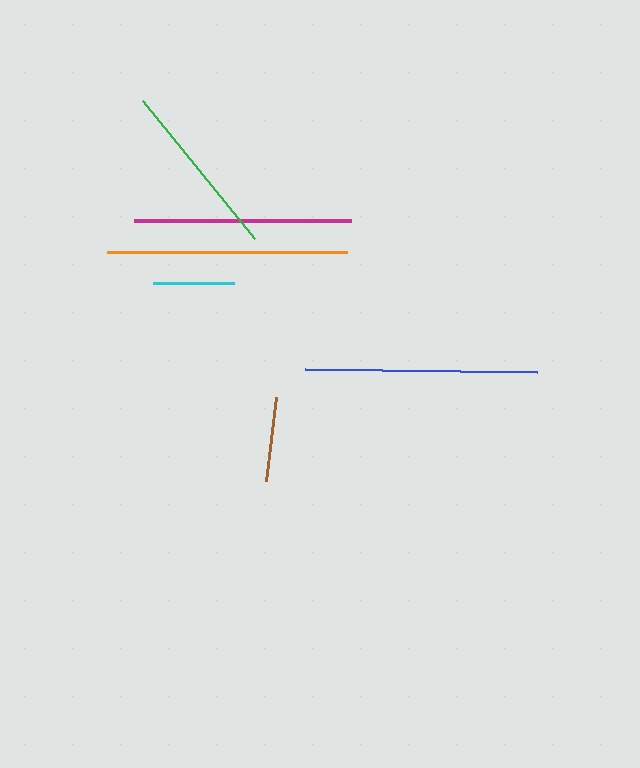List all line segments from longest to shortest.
From longest to shortest: orange, blue, magenta, green, brown, cyan.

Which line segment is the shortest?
The cyan line is the shortest at approximately 81 pixels.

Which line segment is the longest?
The orange line is the longest at approximately 240 pixels.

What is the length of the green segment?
The green segment is approximately 178 pixels long.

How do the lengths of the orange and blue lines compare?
The orange and blue lines are approximately the same length.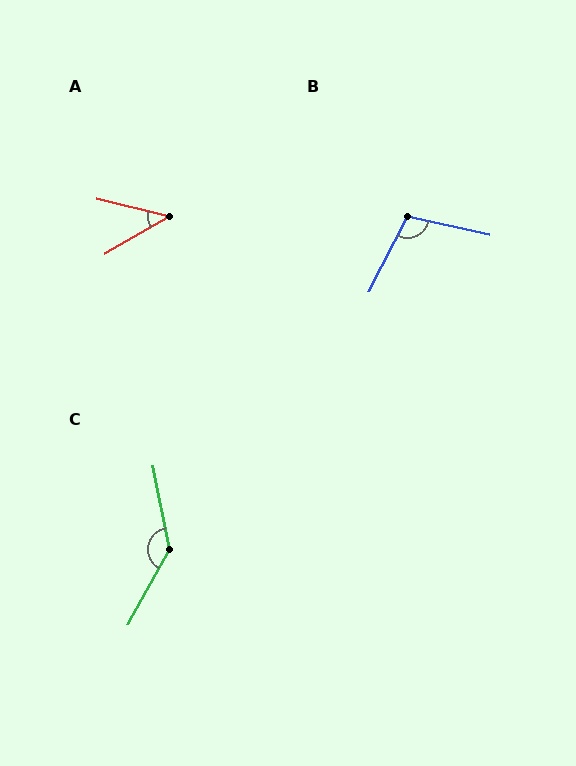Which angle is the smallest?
A, at approximately 44 degrees.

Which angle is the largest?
C, at approximately 140 degrees.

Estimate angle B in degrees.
Approximately 105 degrees.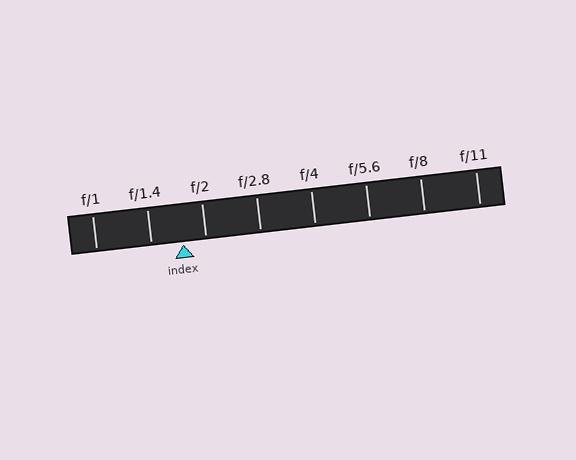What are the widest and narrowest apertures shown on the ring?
The widest aperture shown is f/1 and the narrowest is f/11.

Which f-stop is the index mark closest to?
The index mark is closest to f/2.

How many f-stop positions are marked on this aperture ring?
There are 8 f-stop positions marked.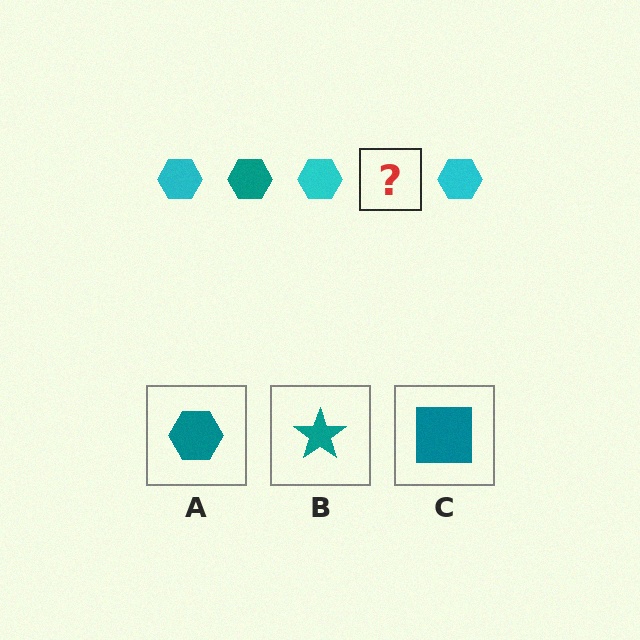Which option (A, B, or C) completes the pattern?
A.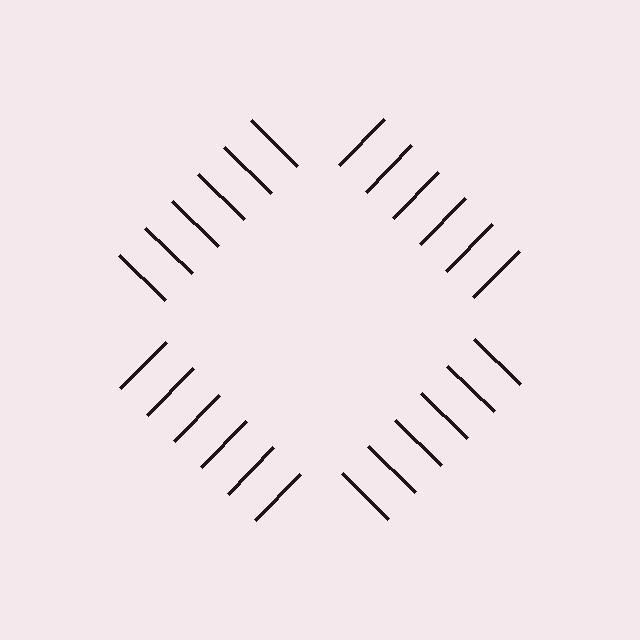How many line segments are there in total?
24 — 6 along each of the 4 edges.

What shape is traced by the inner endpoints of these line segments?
An illusory square — the line segments terminate on its edges but no continuous stroke is drawn.